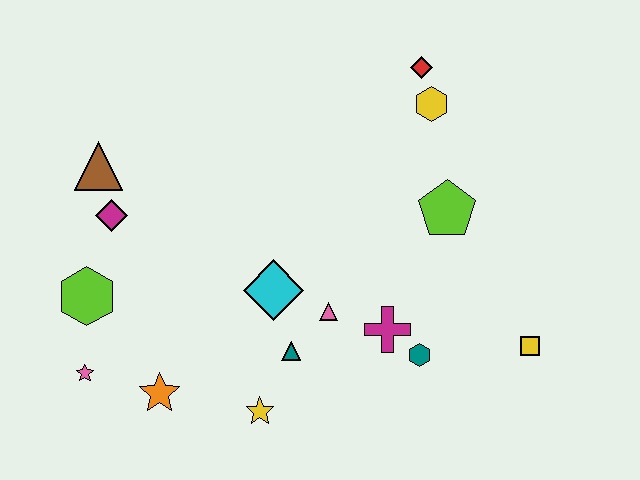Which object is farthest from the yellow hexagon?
The pink star is farthest from the yellow hexagon.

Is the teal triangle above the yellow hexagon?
No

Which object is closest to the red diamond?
The yellow hexagon is closest to the red diamond.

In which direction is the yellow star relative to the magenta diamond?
The yellow star is below the magenta diamond.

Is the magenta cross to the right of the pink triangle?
Yes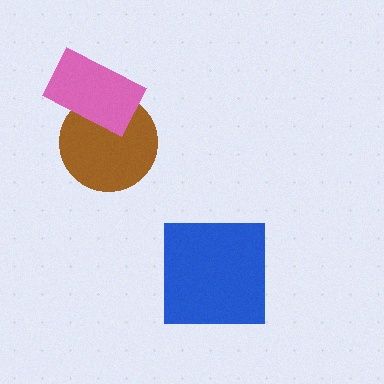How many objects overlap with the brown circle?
1 object overlaps with the brown circle.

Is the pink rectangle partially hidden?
No, no other shape covers it.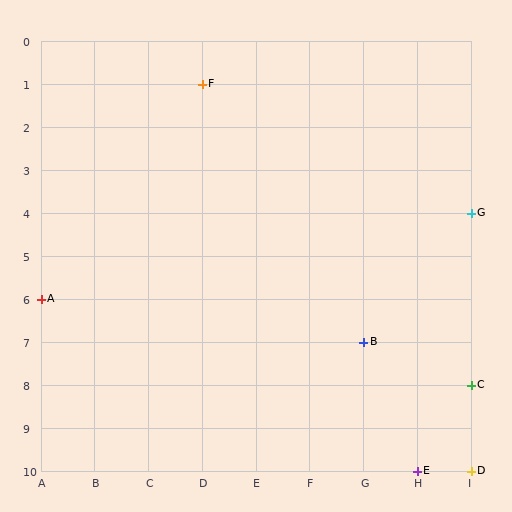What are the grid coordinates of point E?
Point E is at grid coordinates (H, 10).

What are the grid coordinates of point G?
Point G is at grid coordinates (I, 4).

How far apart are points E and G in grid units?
Points E and G are 1 column and 6 rows apart (about 6.1 grid units diagonally).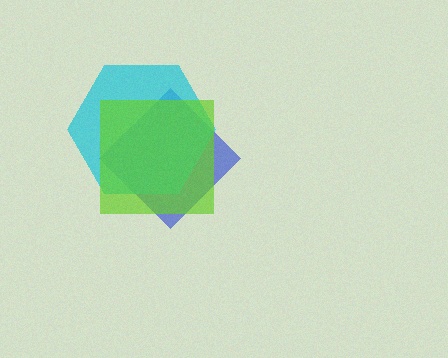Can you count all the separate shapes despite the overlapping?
Yes, there are 3 separate shapes.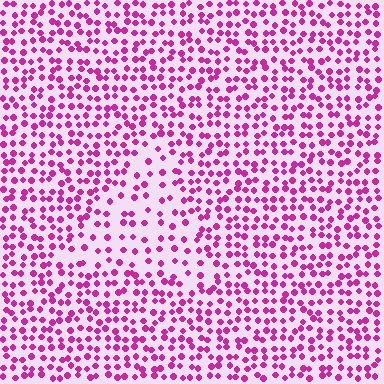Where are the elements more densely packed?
The elements are more densely packed outside the triangle boundary.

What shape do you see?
I see a triangle.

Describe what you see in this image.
The image contains small magenta elements arranged at two different densities. A triangle-shaped region is visible where the elements are less densely packed than the surrounding area.